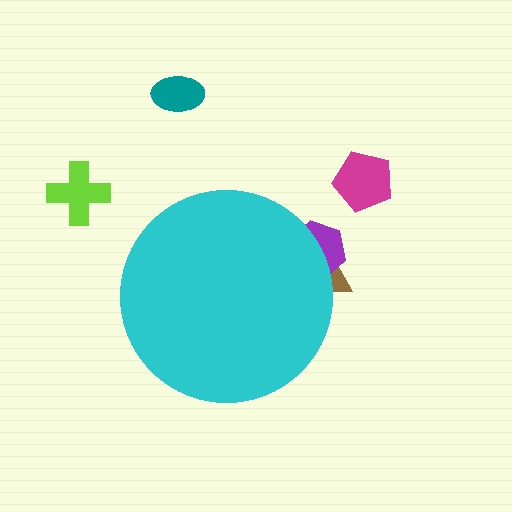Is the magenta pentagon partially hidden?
No, the magenta pentagon is fully visible.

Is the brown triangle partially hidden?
Yes, the brown triangle is partially hidden behind the cyan circle.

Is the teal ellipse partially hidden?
No, the teal ellipse is fully visible.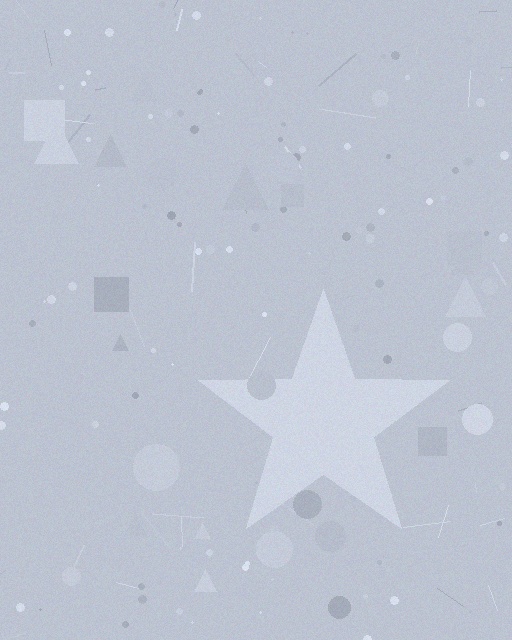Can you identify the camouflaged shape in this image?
The camouflaged shape is a star.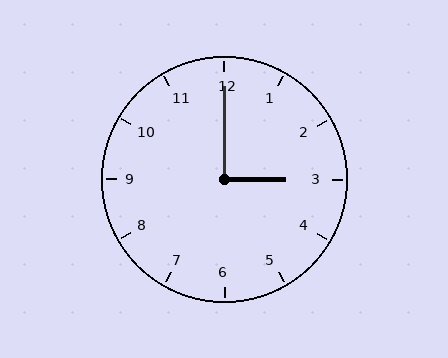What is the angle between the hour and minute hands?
Approximately 90 degrees.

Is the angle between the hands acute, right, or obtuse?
It is right.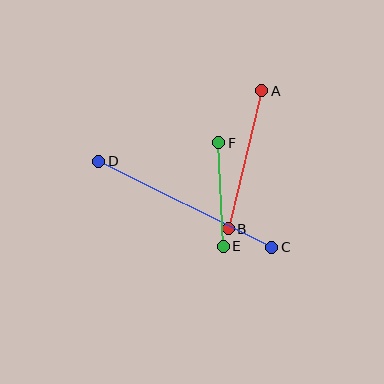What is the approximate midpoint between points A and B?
The midpoint is at approximately (245, 160) pixels.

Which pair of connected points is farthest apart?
Points C and D are farthest apart.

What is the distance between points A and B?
The distance is approximately 142 pixels.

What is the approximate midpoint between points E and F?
The midpoint is at approximately (221, 194) pixels.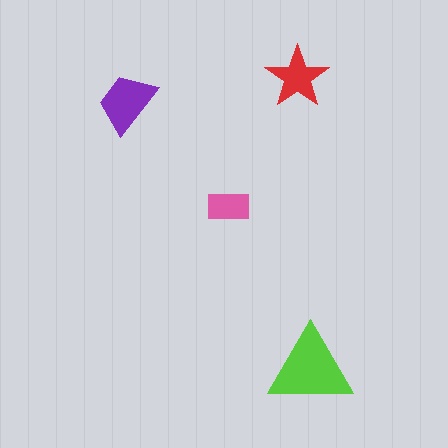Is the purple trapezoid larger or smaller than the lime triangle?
Smaller.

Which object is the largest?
The lime triangle.